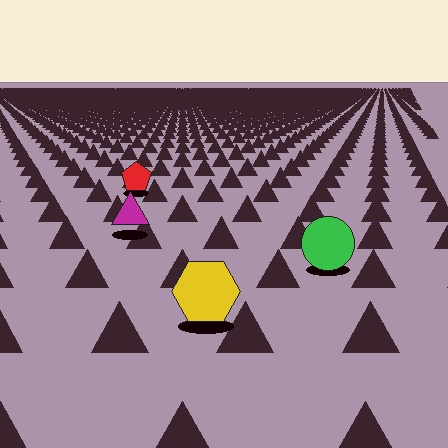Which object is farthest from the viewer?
The red pentagon is farthest from the viewer. It appears smaller and the ground texture around it is denser.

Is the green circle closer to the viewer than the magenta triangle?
Yes. The green circle is closer — you can tell from the texture gradient: the ground texture is coarser near it.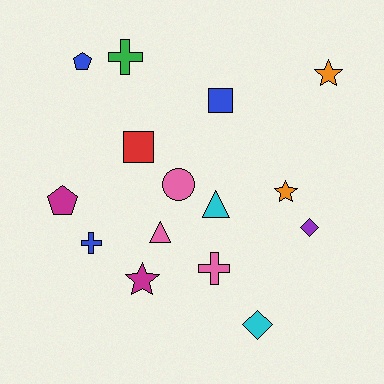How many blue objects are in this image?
There are 3 blue objects.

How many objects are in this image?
There are 15 objects.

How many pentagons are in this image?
There are 2 pentagons.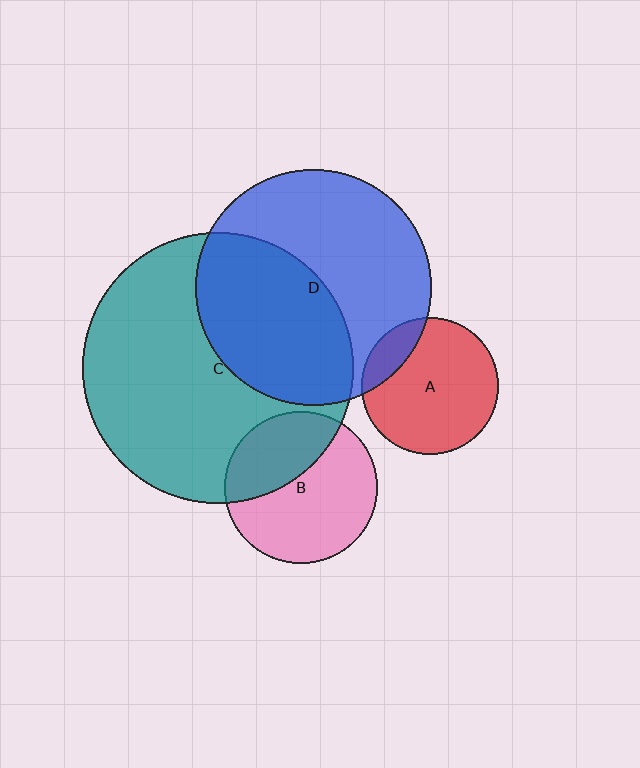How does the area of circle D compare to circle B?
Approximately 2.4 times.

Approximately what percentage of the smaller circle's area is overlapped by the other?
Approximately 35%.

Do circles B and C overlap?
Yes.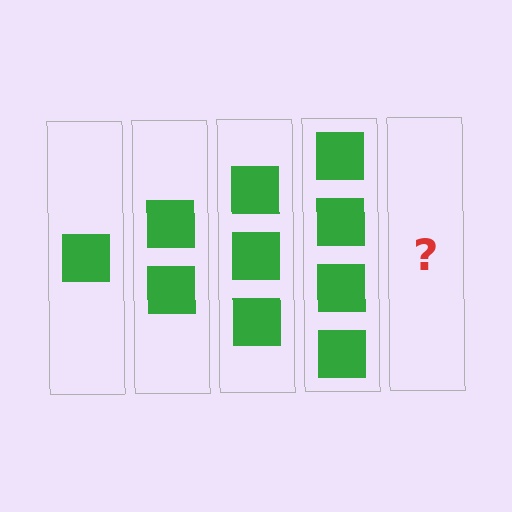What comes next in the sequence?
The next element should be 5 squares.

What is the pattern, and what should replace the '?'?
The pattern is that each step adds one more square. The '?' should be 5 squares.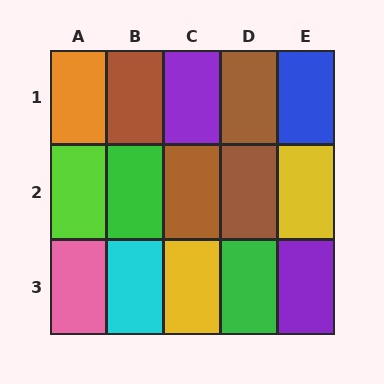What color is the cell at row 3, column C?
Yellow.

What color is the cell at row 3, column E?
Purple.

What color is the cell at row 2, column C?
Brown.